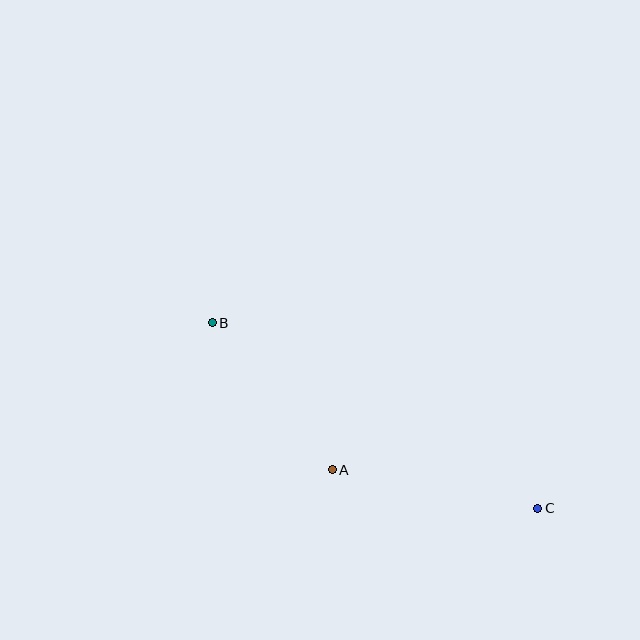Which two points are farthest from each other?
Points B and C are farthest from each other.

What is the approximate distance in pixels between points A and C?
The distance between A and C is approximately 209 pixels.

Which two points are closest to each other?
Points A and B are closest to each other.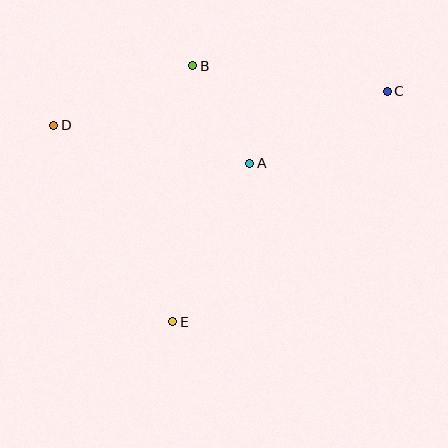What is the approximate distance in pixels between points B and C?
The distance between B and C is approximately 196 pixels.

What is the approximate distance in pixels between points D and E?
The distance between D and E is approximately 230 pixels.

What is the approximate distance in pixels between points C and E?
The distance between C and E is approximately 315 pixels.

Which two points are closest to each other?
Points A and B are closest to each other.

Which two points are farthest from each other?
Points C and D are farthest from each other.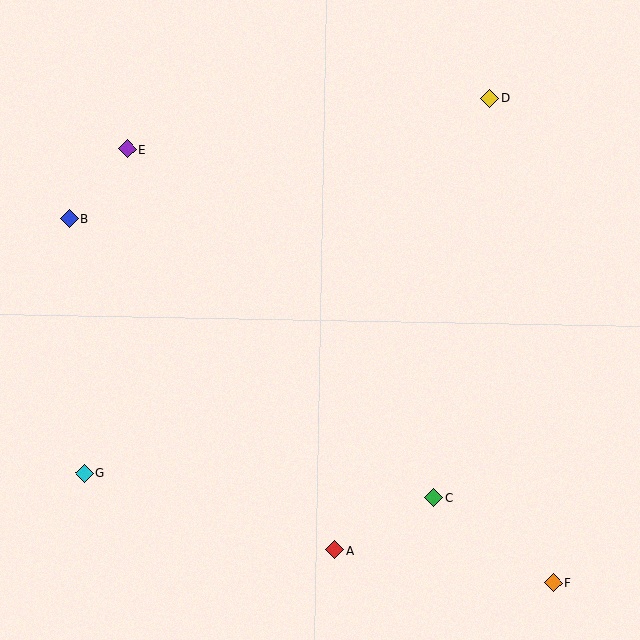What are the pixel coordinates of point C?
Point C is at (433, 498).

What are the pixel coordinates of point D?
Point D is at (490, 98).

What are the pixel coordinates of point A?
Point A is at (334, 550).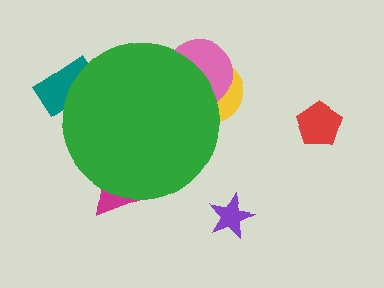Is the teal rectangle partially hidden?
Yes, the teal rectangle is partially hidden behind the green circle.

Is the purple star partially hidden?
No, the purple star is fully visible.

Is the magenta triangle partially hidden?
Yes, the magenta triangle is partially hidden behind the green circle.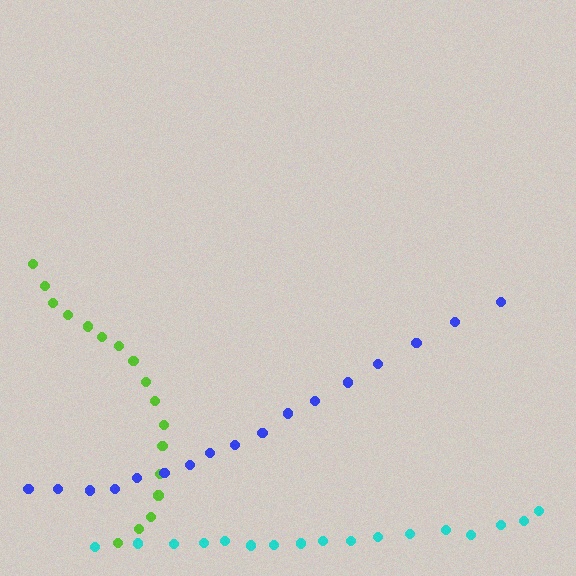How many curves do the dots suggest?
There are 3 distinct paths.